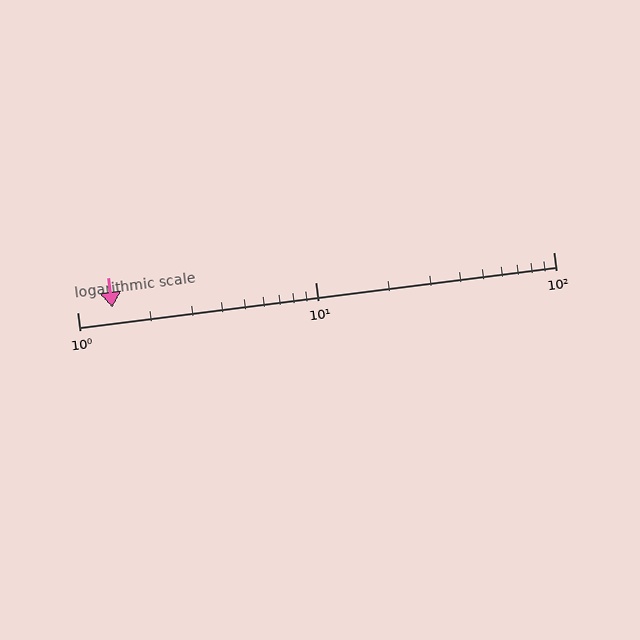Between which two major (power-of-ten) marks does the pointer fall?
The pointer is between 1 and 10.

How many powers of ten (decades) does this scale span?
The scale spans 2 decades, from 1 to 100.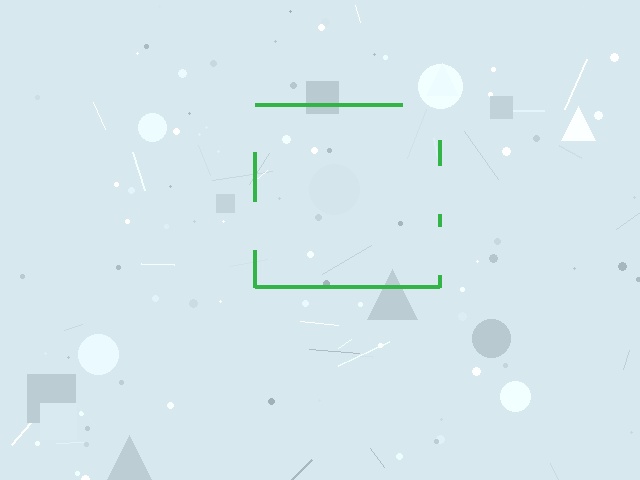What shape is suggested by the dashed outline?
The dashed outline suggests a square.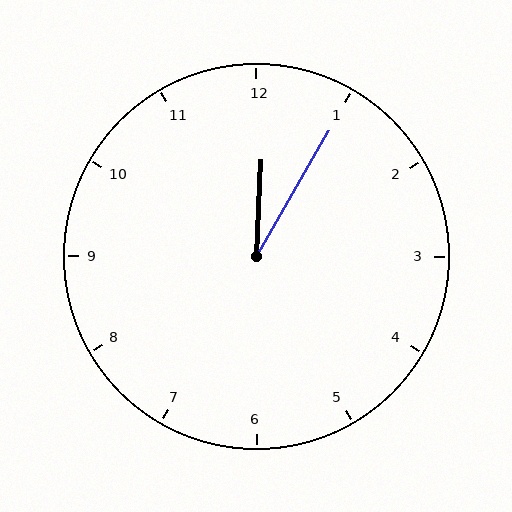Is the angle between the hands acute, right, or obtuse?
It is acute.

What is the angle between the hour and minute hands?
Approximately 28 degrees.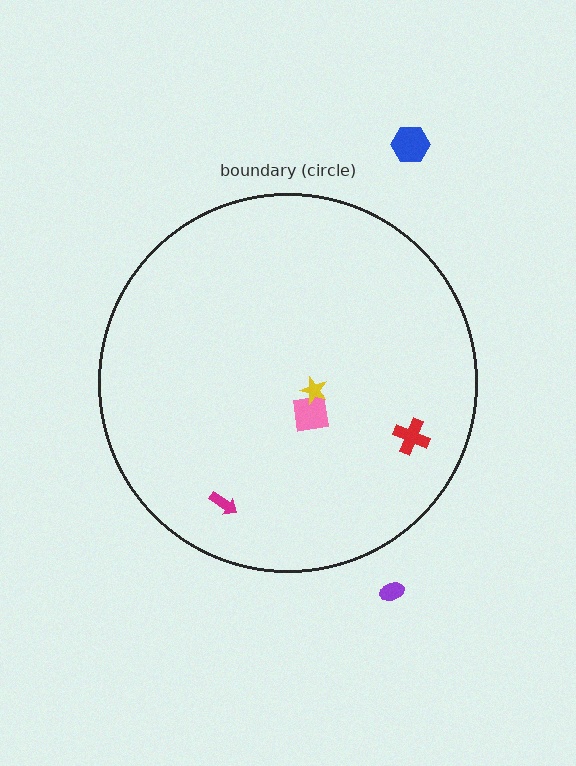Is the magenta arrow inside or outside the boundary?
Inside.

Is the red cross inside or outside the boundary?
Inside.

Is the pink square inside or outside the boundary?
Inside.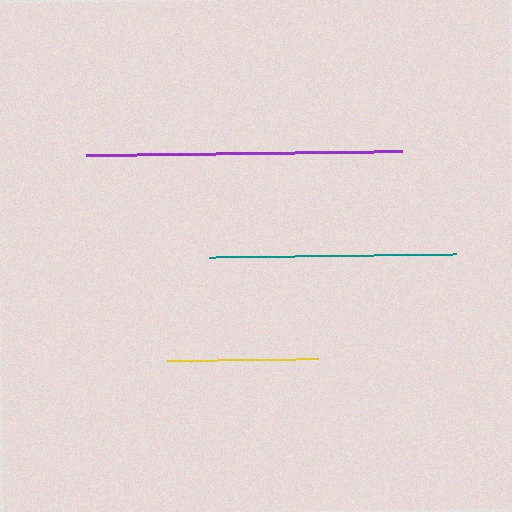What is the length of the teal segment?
The teal segment is approximately 247 pixels long.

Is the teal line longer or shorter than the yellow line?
The teal line is longer than the yellow line.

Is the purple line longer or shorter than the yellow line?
The purple line is longer than the yellow line.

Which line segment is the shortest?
The yellow line is the shortest at approximately 151 pixels.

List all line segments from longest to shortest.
From longest to shortest: purple, teal, yellow.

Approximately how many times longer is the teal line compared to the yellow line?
The teal line is approximately 1.6 times the length of the yellow line.